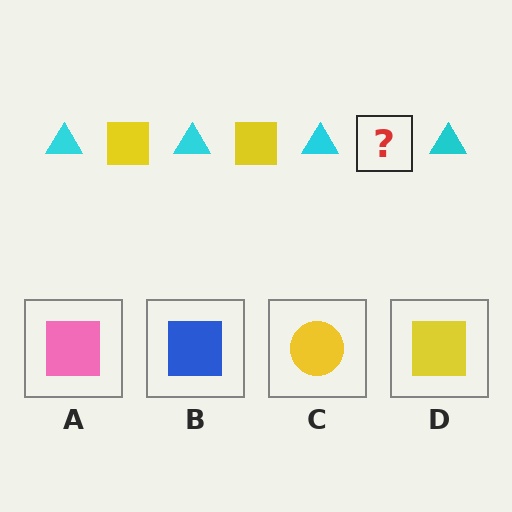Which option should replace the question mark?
Option D.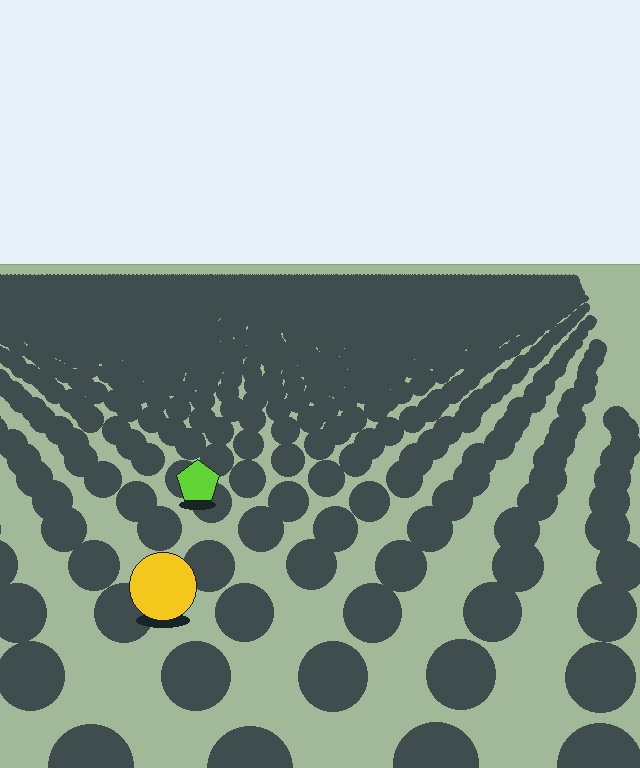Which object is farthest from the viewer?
The lime pentagon is farthest from the viewer. It appears smaller and the ground texture around it is denser.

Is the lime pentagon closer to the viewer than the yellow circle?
No. The yellow circle is closer — you can tell from the texture gradient: the ground texture is coarser near it.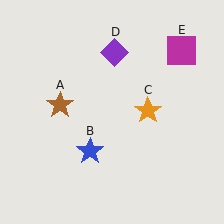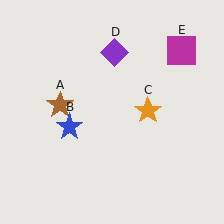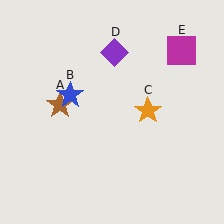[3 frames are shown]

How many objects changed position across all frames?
1 object changed position: blue star (object B).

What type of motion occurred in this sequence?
The blue star (object B) rotated clockwise around the center of the scene.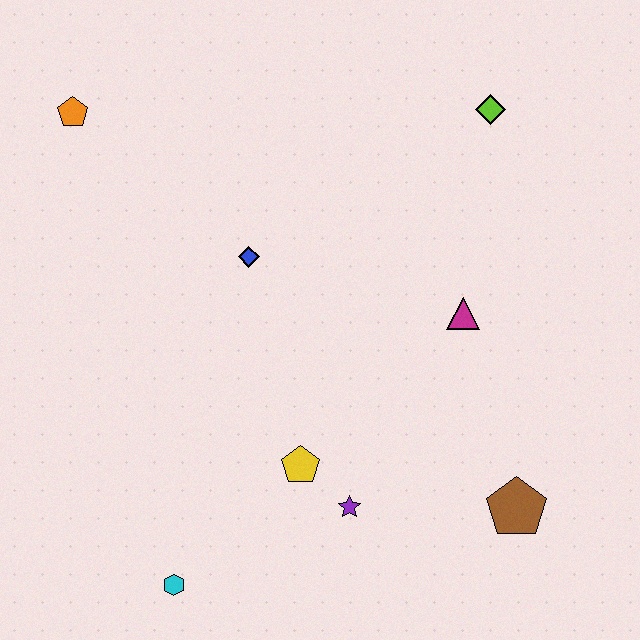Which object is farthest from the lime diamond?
The cyan hexagon is farthest from the lime diamond.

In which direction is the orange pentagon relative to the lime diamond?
The orange pentagon is to the left of the lime diamond.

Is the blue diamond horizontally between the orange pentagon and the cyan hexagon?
No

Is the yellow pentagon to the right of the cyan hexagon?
Yes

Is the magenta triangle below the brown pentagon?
No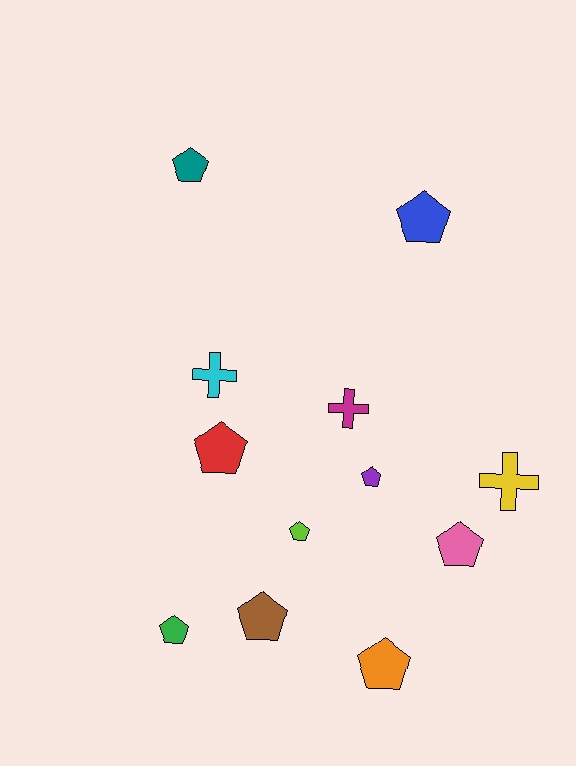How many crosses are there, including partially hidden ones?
There are 3 crosses.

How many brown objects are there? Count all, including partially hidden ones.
There is 1 brown object.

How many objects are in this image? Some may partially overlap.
There are 12 objects.